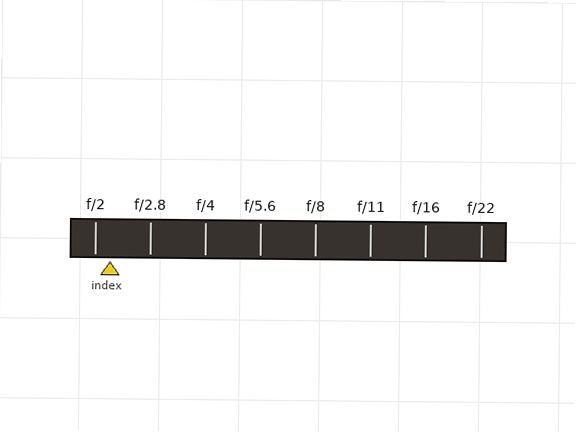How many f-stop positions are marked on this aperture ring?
There are 8 f-stop positions marked.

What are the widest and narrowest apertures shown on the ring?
The widest aperture shown is f/2 and the narrowest is f/22.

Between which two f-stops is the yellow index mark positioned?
The index mark is between f/2 and f/2.8.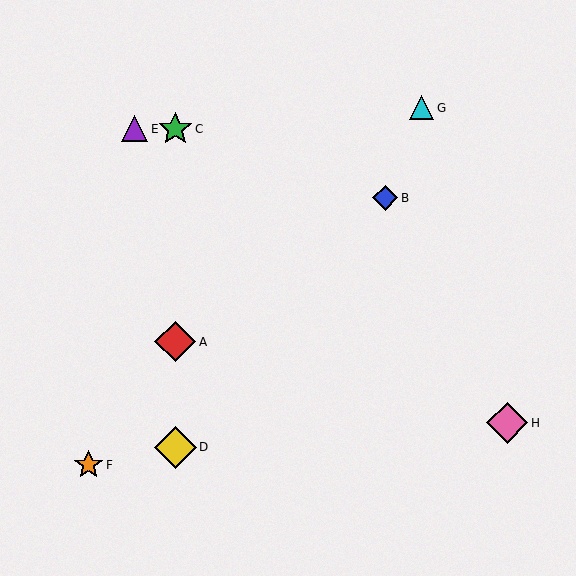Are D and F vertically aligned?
No, D is at x≈175 and F is at x≈88.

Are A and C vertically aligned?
Yes, both are at x≈175.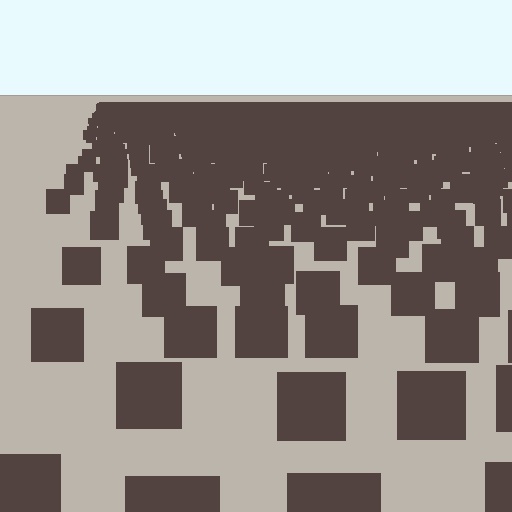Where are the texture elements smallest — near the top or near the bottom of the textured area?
Near the top.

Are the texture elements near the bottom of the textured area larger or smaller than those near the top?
Larger. Near the bottom, elements are closer to the viewer and appear at a bigger on-screen size.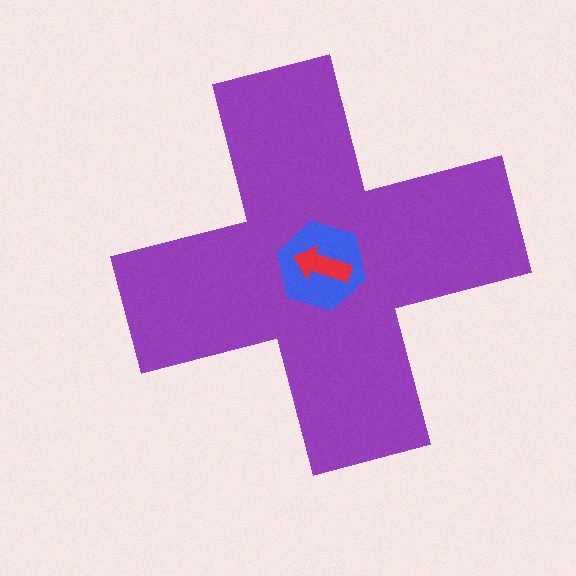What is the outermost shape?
The purple cross.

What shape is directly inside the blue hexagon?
The red arrow.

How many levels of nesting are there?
3.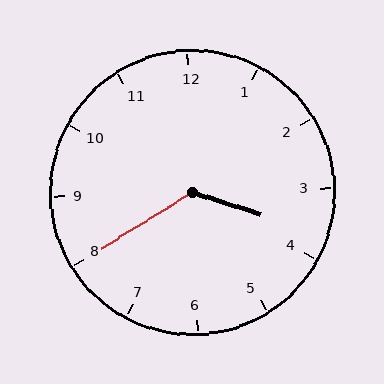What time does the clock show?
3:40.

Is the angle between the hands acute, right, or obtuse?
It is obtuse.